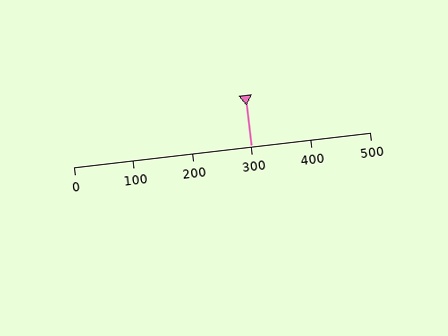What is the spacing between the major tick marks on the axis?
The major ticks are spaced 100 apart.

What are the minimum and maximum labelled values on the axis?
The axis runs from 0 to 500.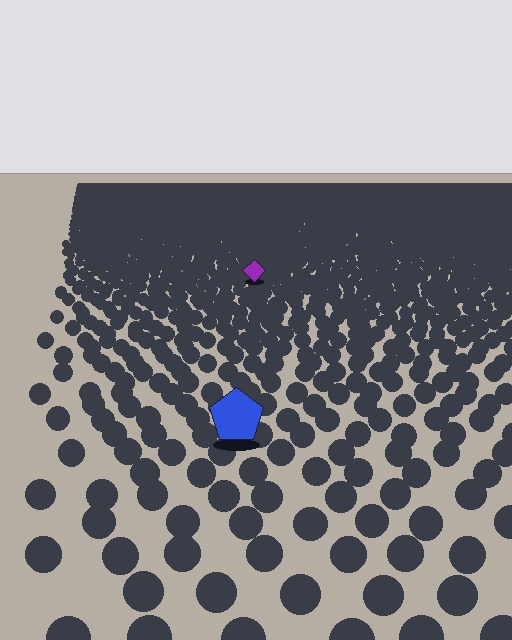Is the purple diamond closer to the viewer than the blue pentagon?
No. The blue pentagon is closer — you can tell from the texture gradient: the ground texture is coarser near it.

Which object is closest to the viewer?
The blue pentagon is closest. The texture marks near it are larger and more spread out.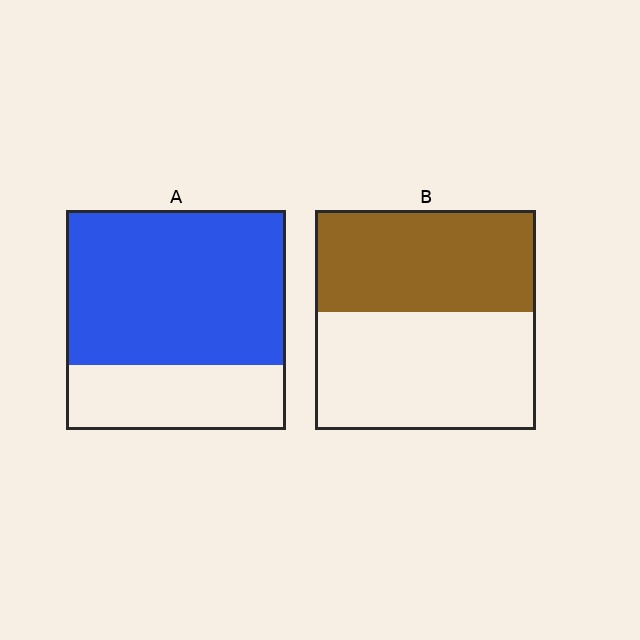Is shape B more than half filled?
Roughly half.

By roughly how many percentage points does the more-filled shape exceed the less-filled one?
By roughly 25 percentage points (A over B).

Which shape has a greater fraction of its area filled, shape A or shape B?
Shape A.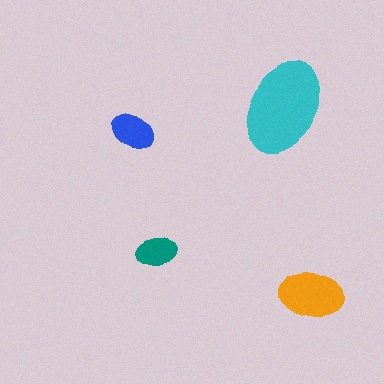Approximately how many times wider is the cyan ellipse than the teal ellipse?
About 2.5 times wider.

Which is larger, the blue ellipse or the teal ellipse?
The blue one.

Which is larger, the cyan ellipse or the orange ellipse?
The cyan one.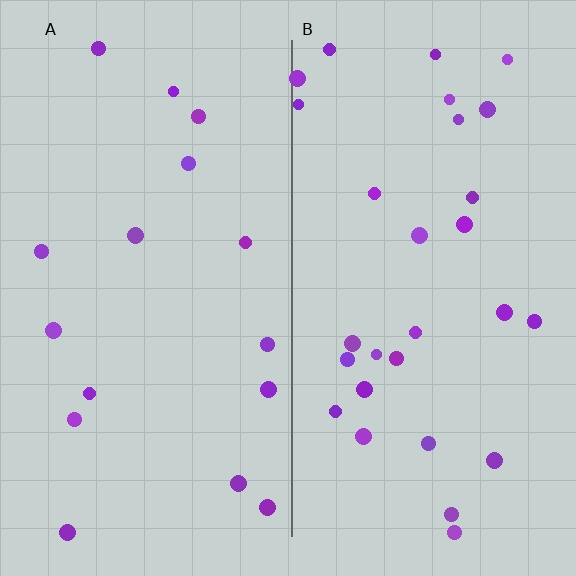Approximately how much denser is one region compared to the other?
Approximately 1.8× — region B over region A.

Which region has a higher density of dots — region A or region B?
B (the right).